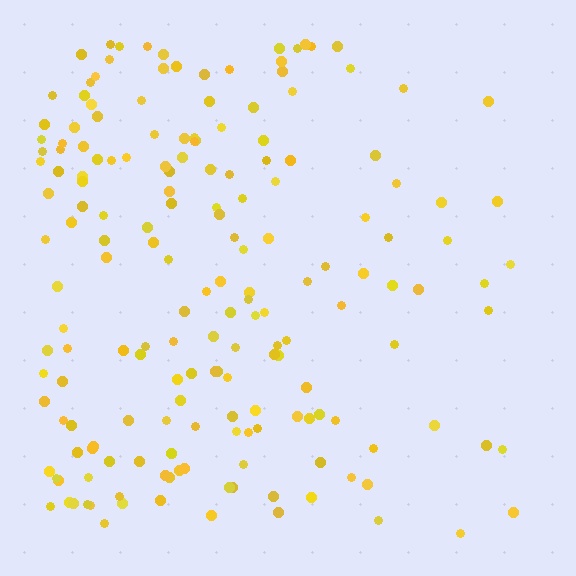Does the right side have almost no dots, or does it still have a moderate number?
Still a moderate number, just noticeably fewer than the left.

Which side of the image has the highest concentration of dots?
The left.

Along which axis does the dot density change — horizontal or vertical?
Horizontal.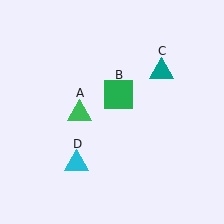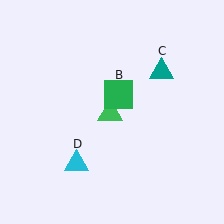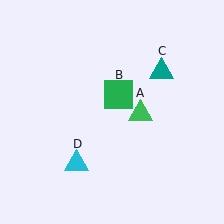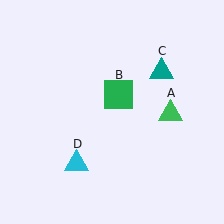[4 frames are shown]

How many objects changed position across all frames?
1 object changed position: green triangle (object A).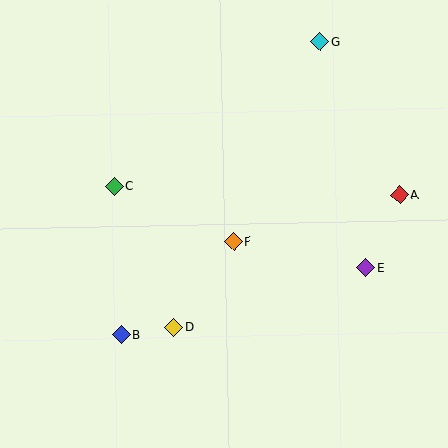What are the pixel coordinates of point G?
Point G is at (320, 42).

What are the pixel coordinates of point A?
Point A is at (400, 195).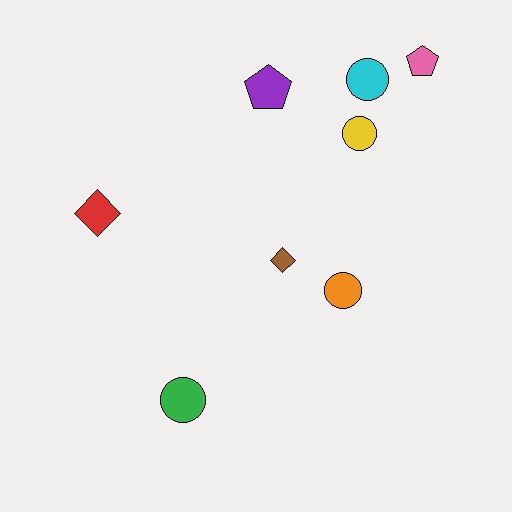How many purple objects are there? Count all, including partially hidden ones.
There is 1 purple object.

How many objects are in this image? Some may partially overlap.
There are 8 objects.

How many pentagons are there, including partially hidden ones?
There are 2 pentagons.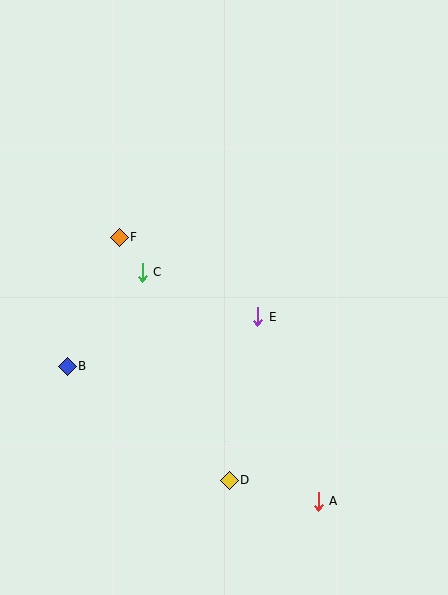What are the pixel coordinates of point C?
Point C is at (142, 272).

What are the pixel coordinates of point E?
Point E is at (258, 317).